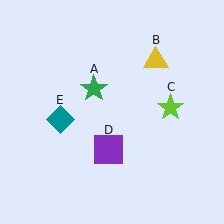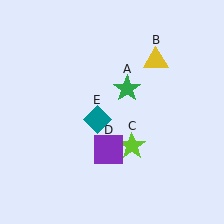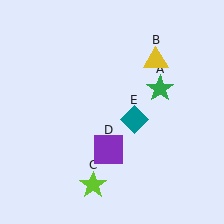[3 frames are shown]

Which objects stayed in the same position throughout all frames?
Yellow triangle (object B) and purple square (object D) remained stationary.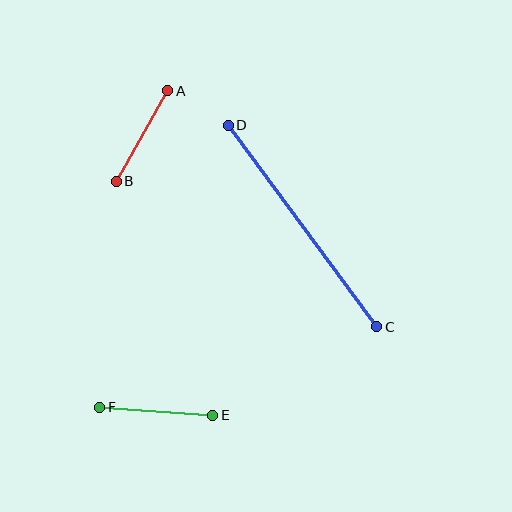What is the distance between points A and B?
The distance is approximately 104 pixels.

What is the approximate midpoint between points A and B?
The midpoint is at approximately (142, 136) pixels.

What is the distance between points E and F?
The distance is approximately 113 pixels.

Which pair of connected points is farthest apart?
Points C and D are farthest apart.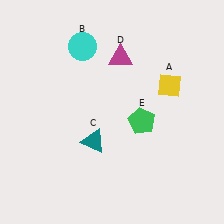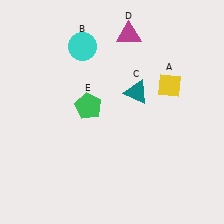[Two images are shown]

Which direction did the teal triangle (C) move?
The teal triangle (C) moved up.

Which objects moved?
The objects that moved are: the teal triangle (C), the magenta triangle (D), the green pentagon (E).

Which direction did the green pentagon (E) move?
The green pentagon (E) moved left.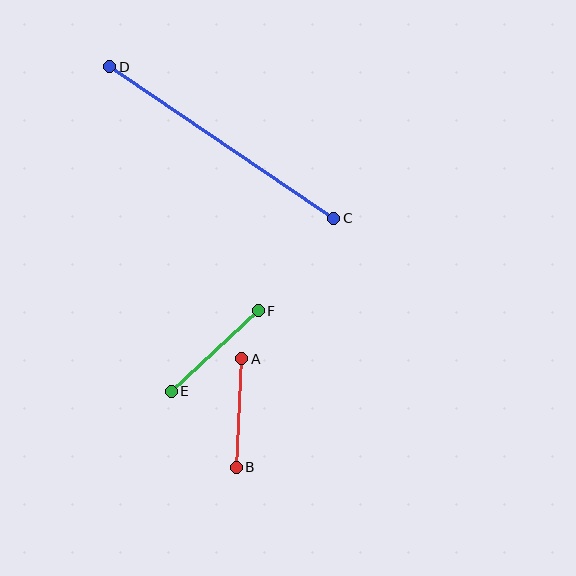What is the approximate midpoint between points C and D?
The midpoint is at approximately (222, 143) pixels.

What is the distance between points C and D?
The distance is approximately 270 pixels.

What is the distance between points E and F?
The distance is approximately 119 pixels.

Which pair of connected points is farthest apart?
Points C and D are farthest apart.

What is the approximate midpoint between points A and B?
The midpoint is at approximately (239, 413) pixels.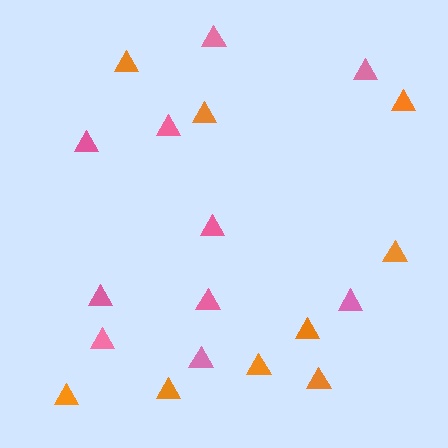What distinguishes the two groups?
There are 2 groups: one group of orange triangles (9) and one group of pink triangles (10).